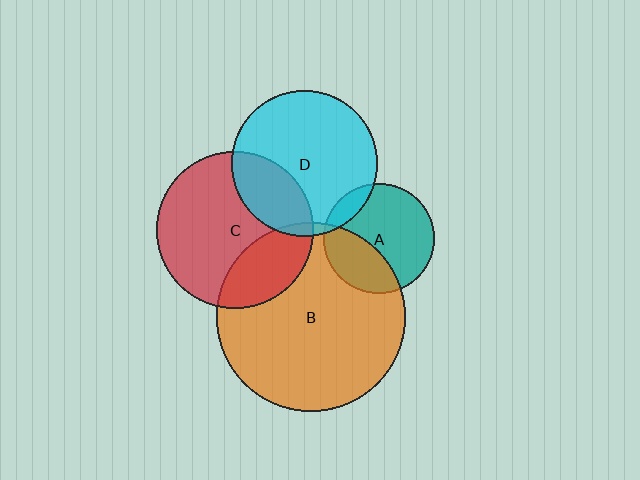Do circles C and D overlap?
Yes.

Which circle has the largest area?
Circle B (orange).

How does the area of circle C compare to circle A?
Approximately 2.0 times.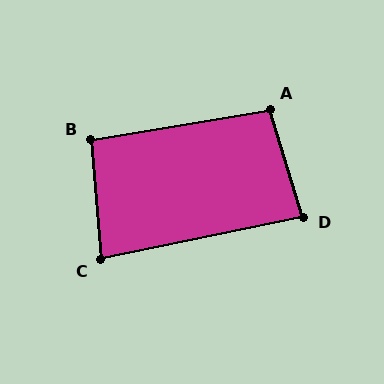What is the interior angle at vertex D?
Approximately 85 degrees (acute).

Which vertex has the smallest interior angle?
C, at approximately 83 degrees.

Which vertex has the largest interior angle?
A, at approximately 97 degrees.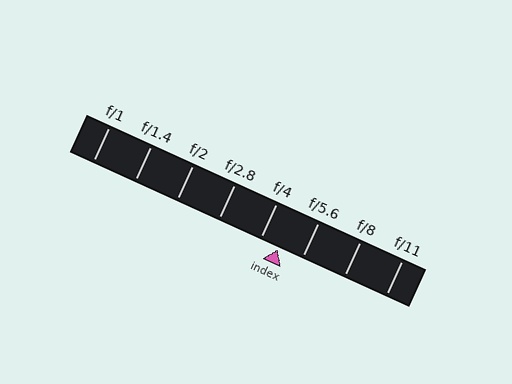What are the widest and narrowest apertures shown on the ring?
The widest aperture shown is f/1 and the narrowest is f/11.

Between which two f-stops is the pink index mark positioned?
The index mark is between f/4 and f/5.6.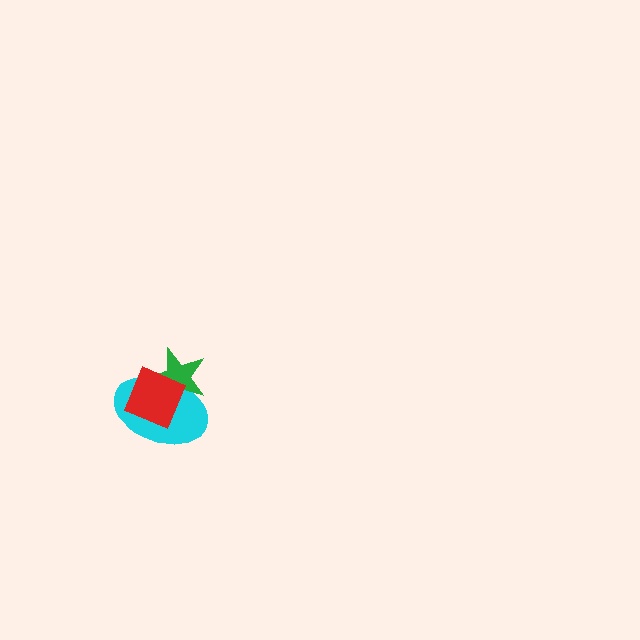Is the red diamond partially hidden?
No, no other shape covers it.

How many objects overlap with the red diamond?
2 objects overlap with the red diamond.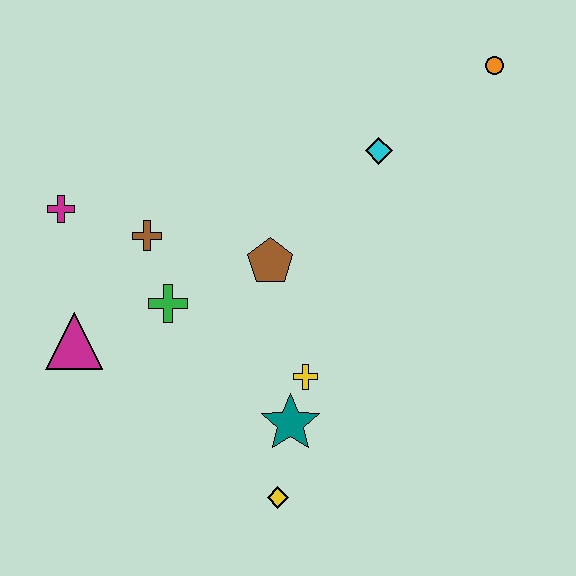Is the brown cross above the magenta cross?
No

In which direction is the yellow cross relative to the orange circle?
The yellow cross is below the orange circle.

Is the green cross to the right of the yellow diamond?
No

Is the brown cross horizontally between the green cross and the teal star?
No